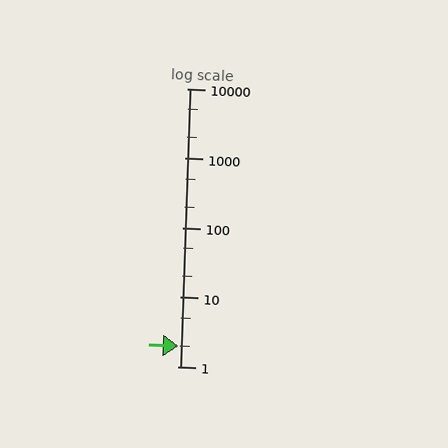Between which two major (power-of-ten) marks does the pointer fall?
The pointer is between 1 and 10.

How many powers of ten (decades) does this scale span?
The scale spans 4 decades, from 1 to 10000.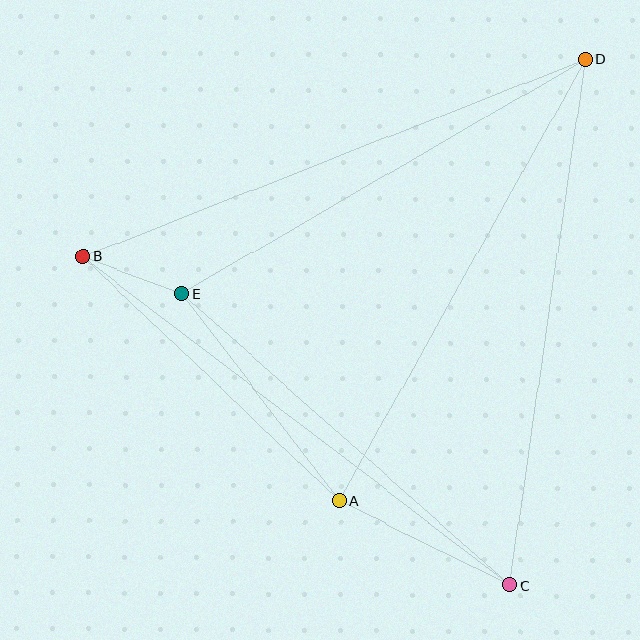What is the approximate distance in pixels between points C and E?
The distance between C and E is approximately 439 pixels.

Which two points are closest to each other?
Points B and E are closest to each other.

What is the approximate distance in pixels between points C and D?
The distance between C and D is approximately 532 pixels.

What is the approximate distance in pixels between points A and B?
The distance between A and B is approximately 354 pixels.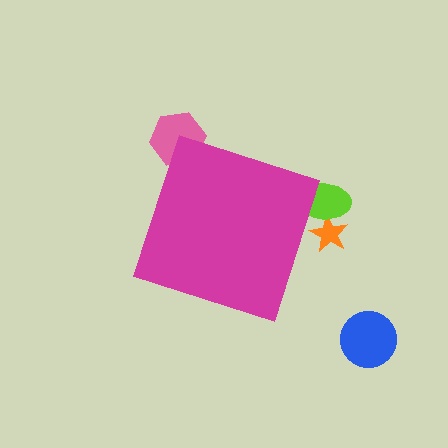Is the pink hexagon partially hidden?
Yes, the pink hexagon is partially hidden behind the magenta diamond.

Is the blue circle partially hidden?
No, the blue circle is fully visible.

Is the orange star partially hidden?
Yes, the orange star is partially hidden behind the magenta diamond.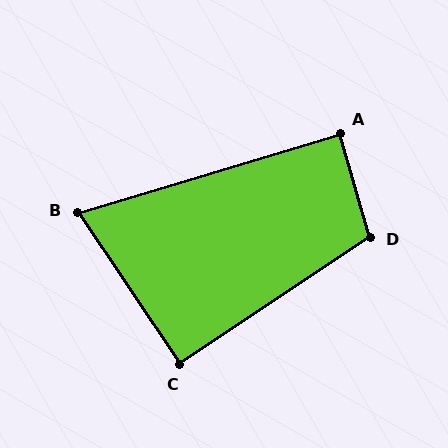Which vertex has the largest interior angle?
D, at approximately 107 degrees.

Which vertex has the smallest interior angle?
B, at approximately 73 degrees.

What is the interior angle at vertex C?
Approximately 90 degrees (approximately right).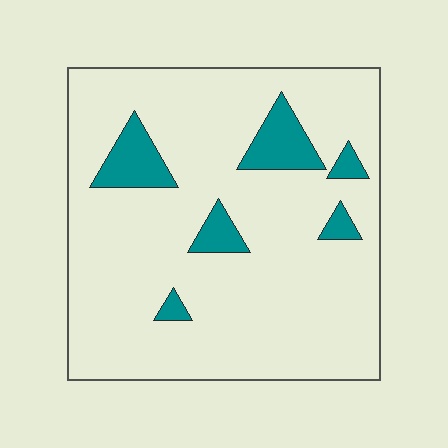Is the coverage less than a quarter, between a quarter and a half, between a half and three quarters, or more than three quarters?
Less than a quarter.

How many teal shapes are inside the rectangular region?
6.